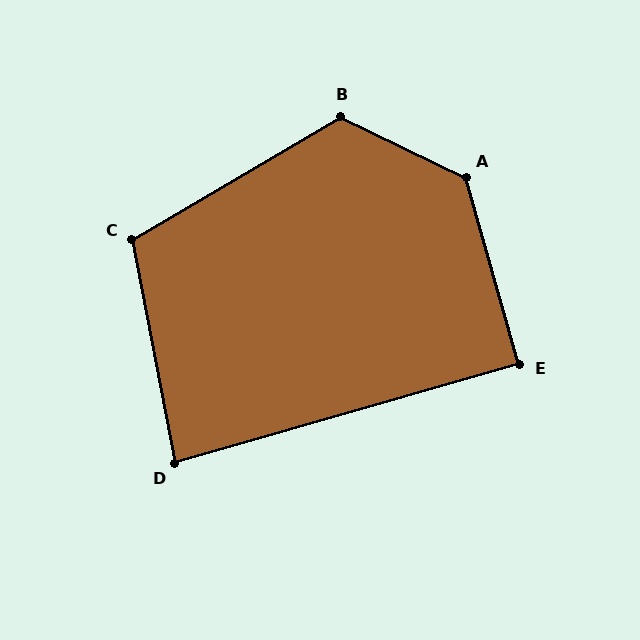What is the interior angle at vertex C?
Approximately 110 degrees (obtuse).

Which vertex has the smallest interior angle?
D, at approximately 85 degrees.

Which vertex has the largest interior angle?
A, at approximately 132 degrees.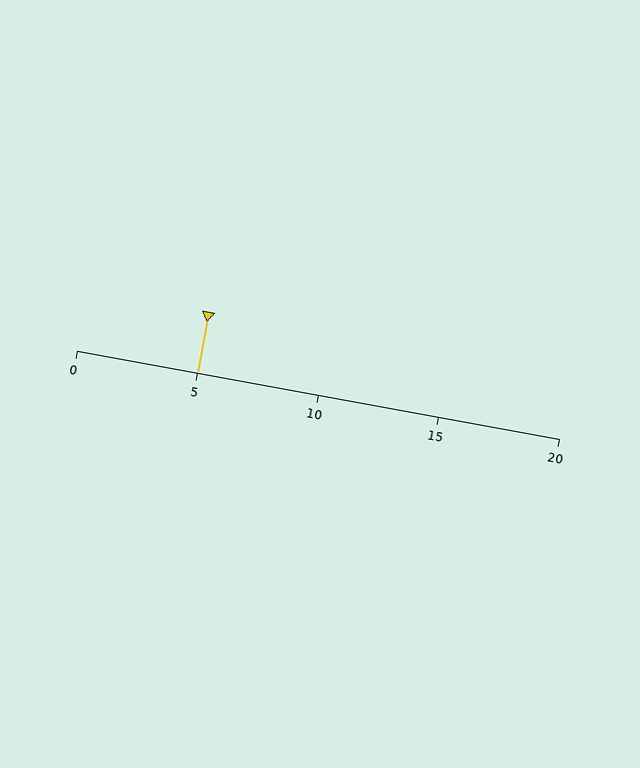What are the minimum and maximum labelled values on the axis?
The axis runs from 0 to 20.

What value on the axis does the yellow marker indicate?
The marker indicates approximately 5.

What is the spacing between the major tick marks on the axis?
The major ticks are spaced 5 apart.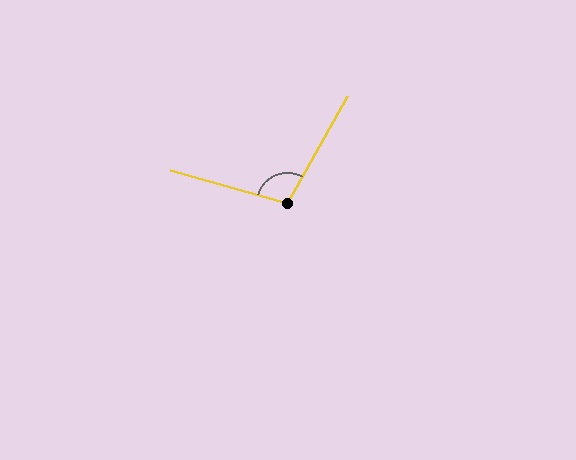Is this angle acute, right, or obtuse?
It is obtuse.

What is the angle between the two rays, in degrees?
Approximately 103 degrees.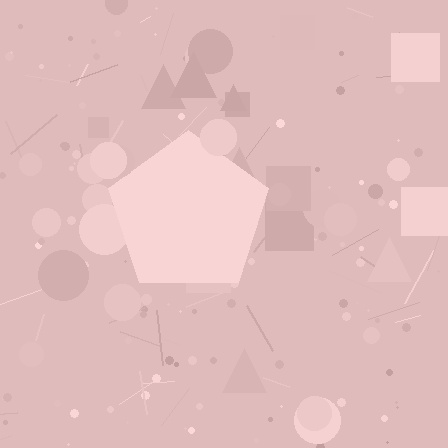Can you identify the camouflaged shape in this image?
The camouflaged shape is a pentagon.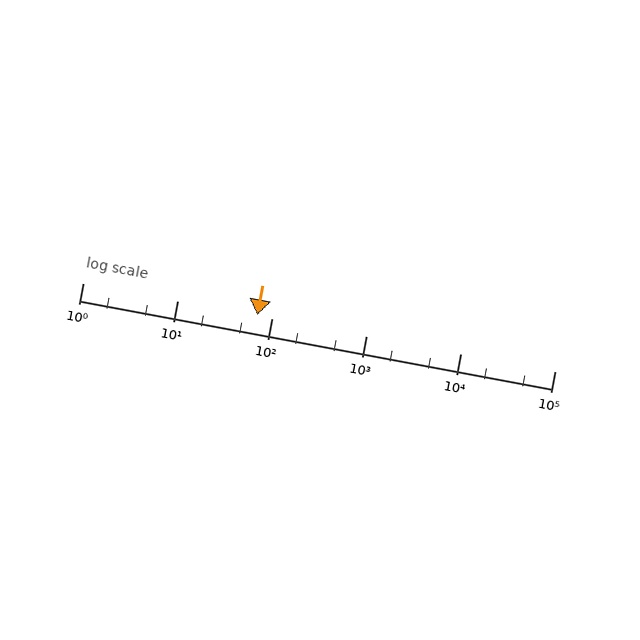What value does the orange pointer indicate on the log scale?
The pointer indicates approximately 70.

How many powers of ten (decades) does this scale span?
The scale spans 5 decades, from 1 to 100000.